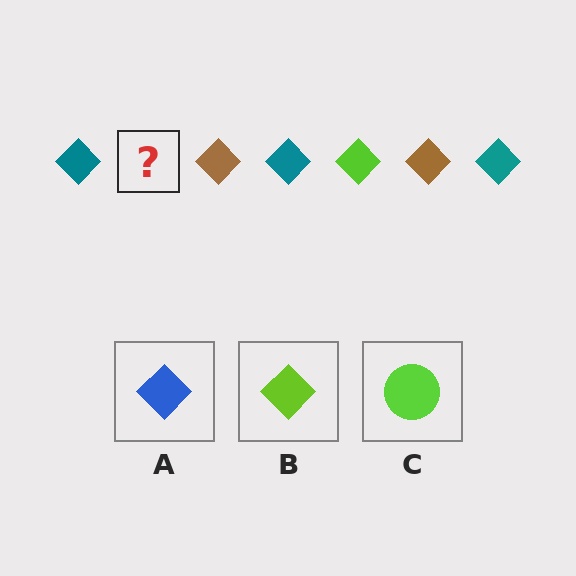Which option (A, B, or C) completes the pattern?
B.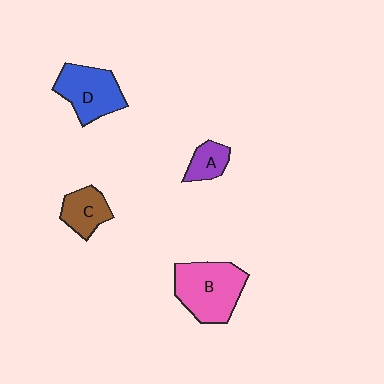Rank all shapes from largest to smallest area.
From largest to smallest: B (pink), D (blue), C (brown), A (purple).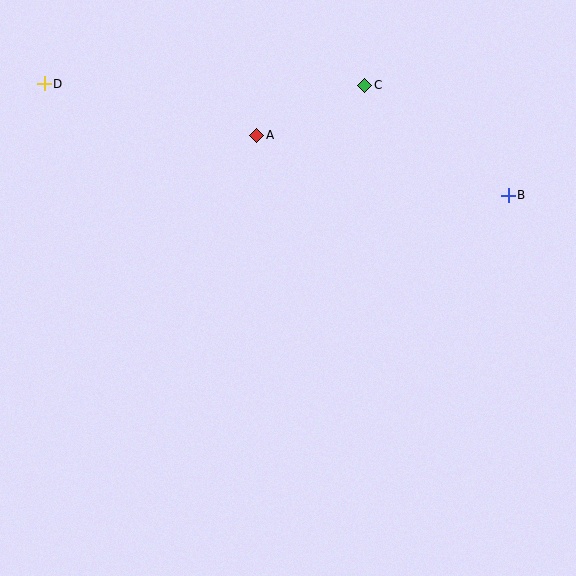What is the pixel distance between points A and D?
The distance between A and D is 219 pixels.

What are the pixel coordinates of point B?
Point B is at (508, 195).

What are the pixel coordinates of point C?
Point C is at (365, 85).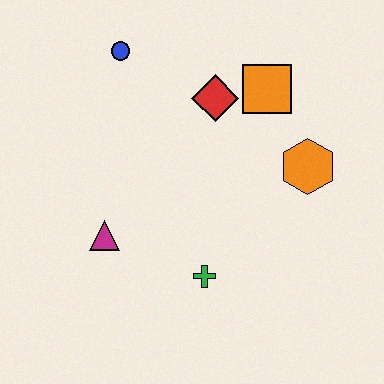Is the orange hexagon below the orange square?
Yes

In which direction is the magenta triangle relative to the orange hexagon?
The magenta triangle is to the left of the orange hexagon.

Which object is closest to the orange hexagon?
The orange square is closest to the orange hexagon.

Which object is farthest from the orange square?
The magenta triangle is farthest from the orange square.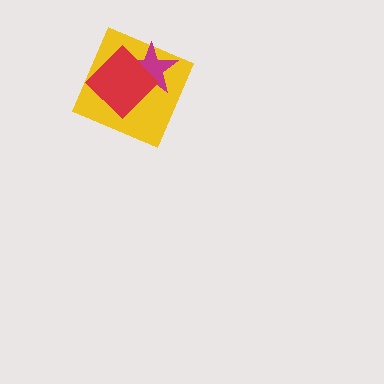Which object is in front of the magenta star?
The red diamond is in front of the magenta star.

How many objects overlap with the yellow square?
2 objects overlap with the yellow square.